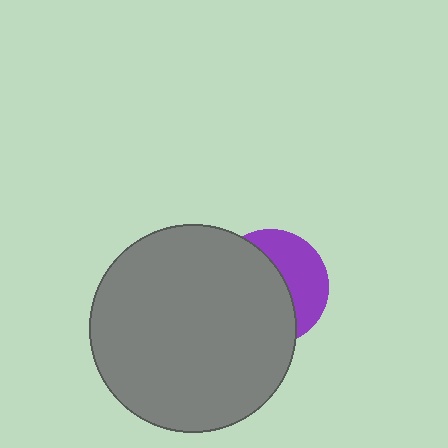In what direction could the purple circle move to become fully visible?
The purple circle could move right. That would shift it out from behind the gray circle entirely.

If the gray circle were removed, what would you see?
You would see the complete purple circle.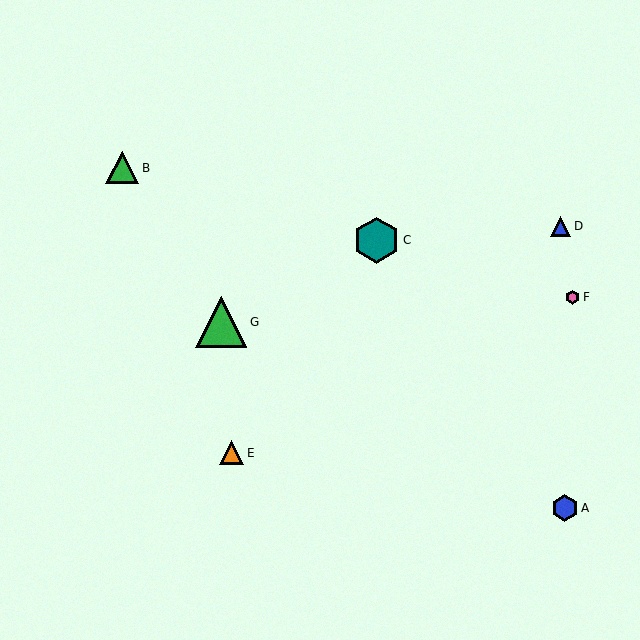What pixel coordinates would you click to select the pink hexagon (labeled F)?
Click at (573, 297) to select the pink hexagon F.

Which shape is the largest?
The green triangle (labeled G) is the largest.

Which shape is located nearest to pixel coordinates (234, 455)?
The orange triangle (labeled E) at (231, 453) is nearest to that location.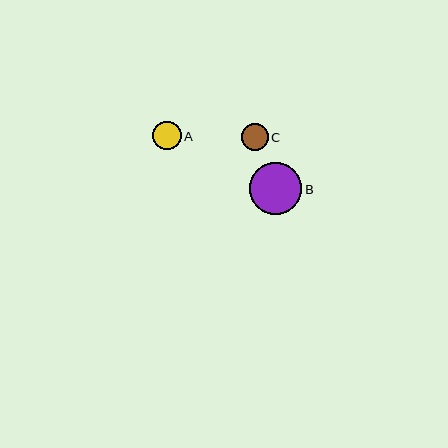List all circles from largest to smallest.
From largest to smallest: B, A, C.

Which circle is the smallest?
Circle C is the smallest with a size of approximately 27 pixels.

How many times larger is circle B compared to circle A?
Circle B is approximately 1.9 times the size of circle A.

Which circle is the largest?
Circle B is the largest with a size of approximately 52 pixels.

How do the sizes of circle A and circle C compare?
Circle A and circle C are approximately the same size.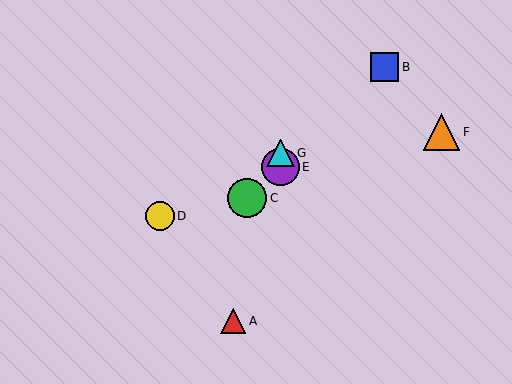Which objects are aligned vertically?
Objects E, G are aligned vertically.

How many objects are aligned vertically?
2 objects (E, G) are aligned vertically.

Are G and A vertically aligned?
No, G is at x≈281 and A is at x≈233.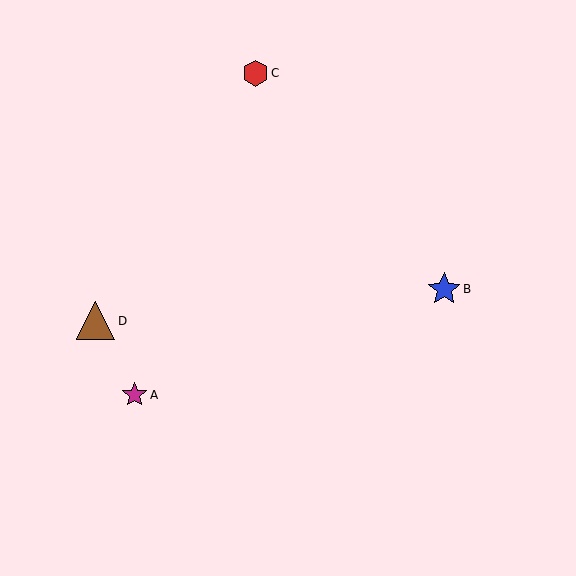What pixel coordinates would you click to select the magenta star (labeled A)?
Click at (135, 395) to select the magenta star A.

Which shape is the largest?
The brown triangle (labeled D) is the largest.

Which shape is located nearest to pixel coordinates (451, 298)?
The blue star (labeled B) at (444, 289) is nearest to that location.